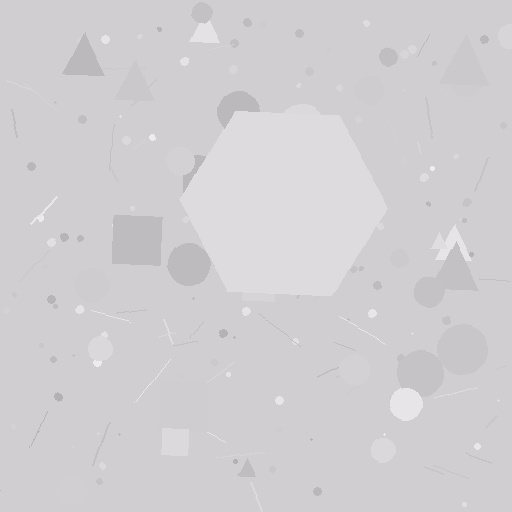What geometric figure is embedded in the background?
A hexagon is embedded in the background.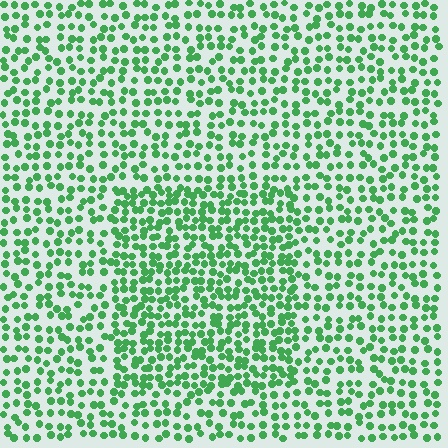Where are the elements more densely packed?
The elements are more densely packed inside the rectangle boundary.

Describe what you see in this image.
The image contains small green elements arranged at two different densities. A rectangle-shaped region is visible where the elements are more densely packed than the surrounding area.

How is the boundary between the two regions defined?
The boundary is defined by a change in element density (approximately 1.6x ratio). All elements are the same color, size, and shape.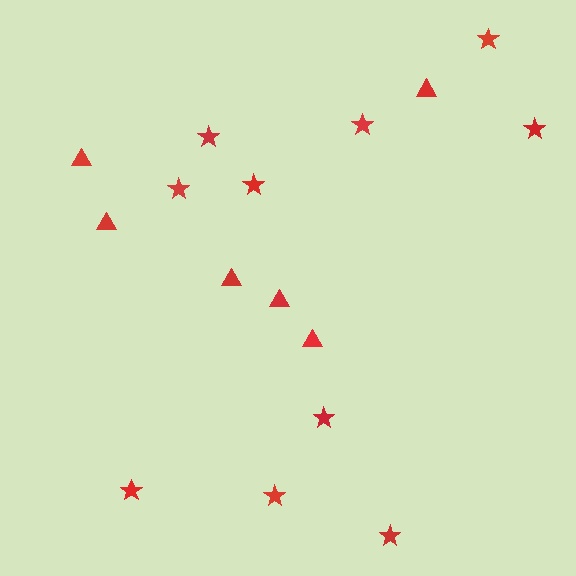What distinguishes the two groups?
There are 2 groups: one group of stars (10) and one group of triangles (6).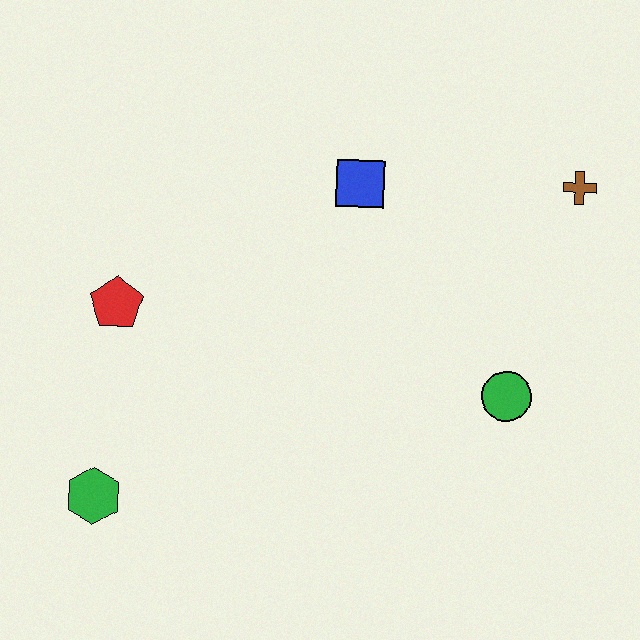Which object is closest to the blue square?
The brown cross is closest to the blue square.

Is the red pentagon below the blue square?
Yes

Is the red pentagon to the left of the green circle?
Yes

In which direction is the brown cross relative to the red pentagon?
The brown cross is to the right of the red pentagon.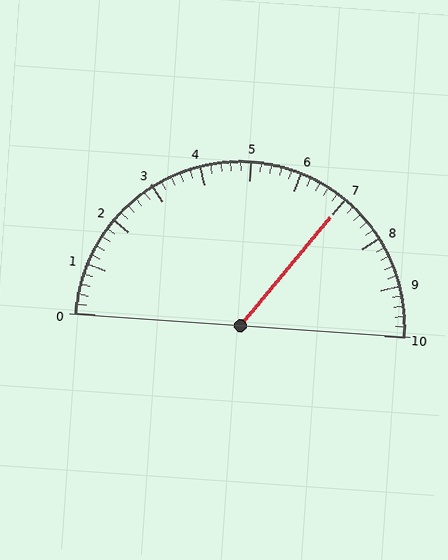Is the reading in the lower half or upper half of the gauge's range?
The reading is in the upper half of the range (0 to 10).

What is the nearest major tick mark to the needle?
The nearest major tick mark is 7.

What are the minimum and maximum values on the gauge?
The gauge ranges from 0 to 10.